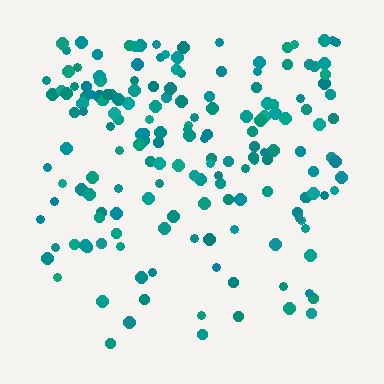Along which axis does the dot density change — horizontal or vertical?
Vertical.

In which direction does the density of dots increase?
From bottom to top, with the top side densest.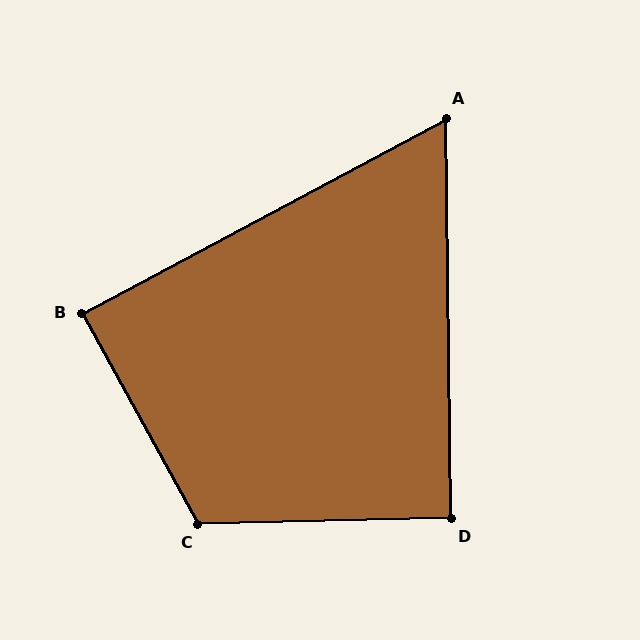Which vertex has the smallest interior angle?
A, at approximately 62 degrees.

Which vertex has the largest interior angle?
C, at approximately 118 degrees.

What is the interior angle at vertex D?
Approximately 91 degrees (approximately right).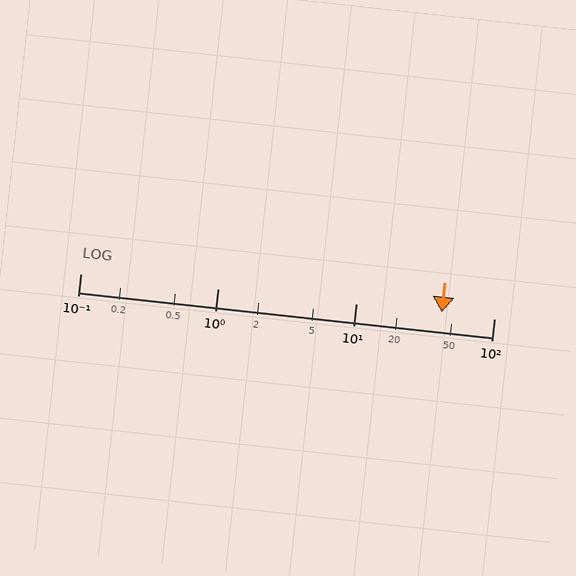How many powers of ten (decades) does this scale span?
The scale spans 3 decades, from 0.1 to 100.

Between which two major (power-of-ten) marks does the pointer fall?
The pointer is between 10 and 100.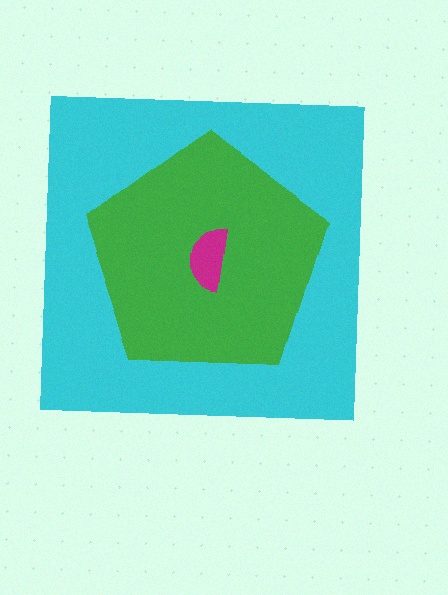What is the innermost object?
The magenta semicircle.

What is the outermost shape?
The cyan square.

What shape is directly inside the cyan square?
The green pentagon.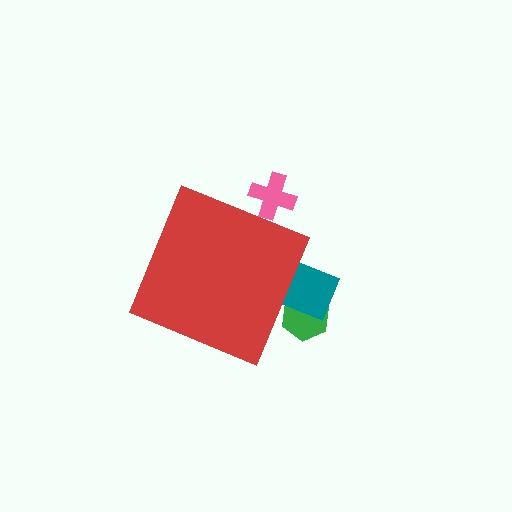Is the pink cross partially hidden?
Yes, the pink cross is partially hidden behind the red diamond.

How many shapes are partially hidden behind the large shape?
3 shapes are partially hidden.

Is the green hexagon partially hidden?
Yes, the green hexagon is partially hidden behind the red diamond.